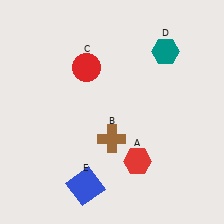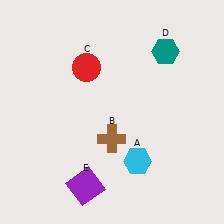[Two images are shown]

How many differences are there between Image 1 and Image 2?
There are 2 differences between the two images.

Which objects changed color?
A changed from red to cyan. E changed from blue to purple.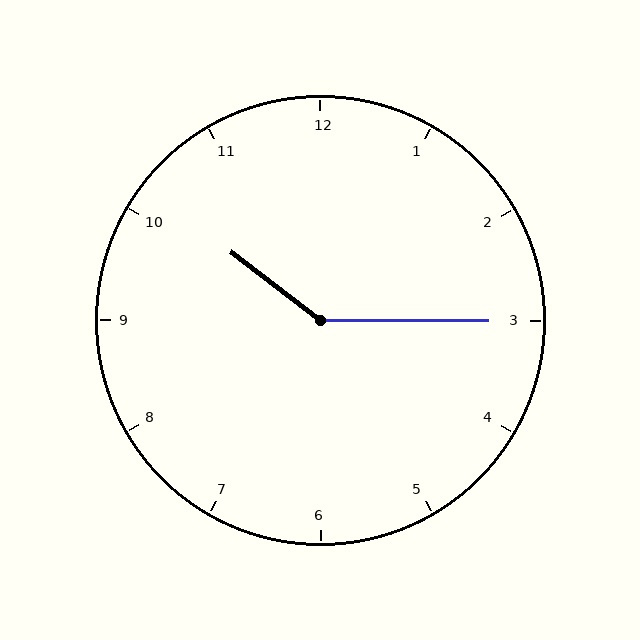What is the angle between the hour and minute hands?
Approximately 142 degrees.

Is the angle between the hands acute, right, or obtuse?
It is obtuse.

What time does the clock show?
10:15.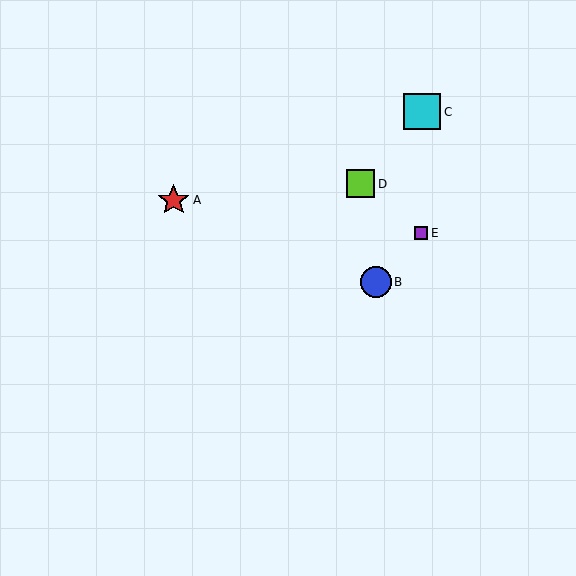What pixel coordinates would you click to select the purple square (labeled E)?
Click at (421, 233) to select the purple square E.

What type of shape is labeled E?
Shape E is a purple square.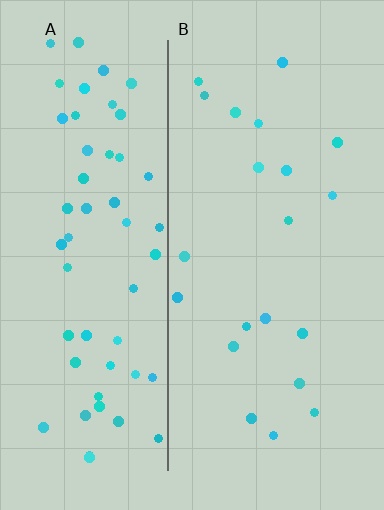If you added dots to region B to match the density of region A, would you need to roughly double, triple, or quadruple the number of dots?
Approximately triple.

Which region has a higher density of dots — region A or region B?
A (the left).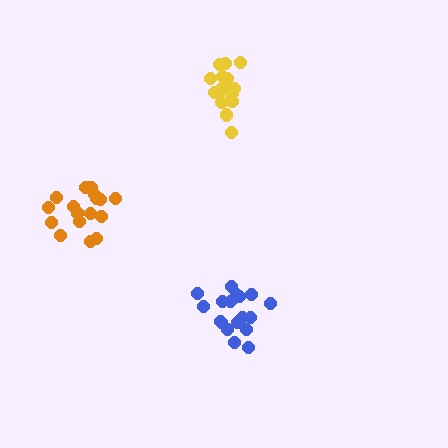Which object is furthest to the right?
The blue cluster is rightmost.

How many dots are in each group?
Group 1: 16 dots, Group 2: 18 dots, Group 3: 19 dots (53 total).